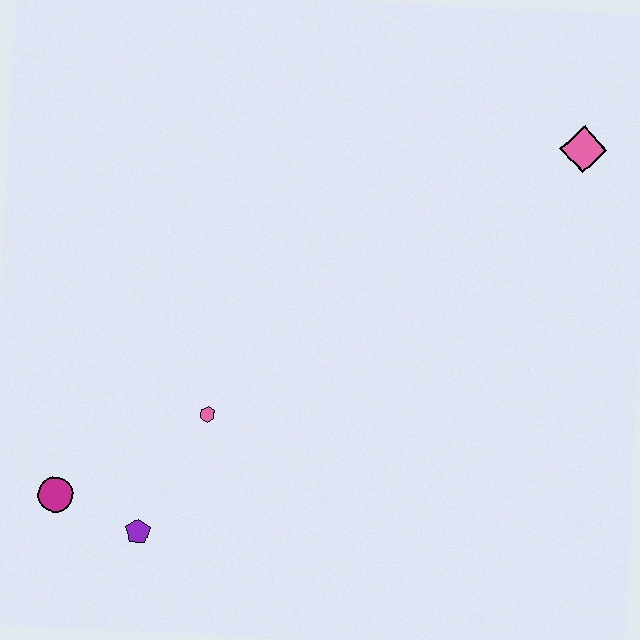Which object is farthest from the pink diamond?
The magenta circle is farthest from the pink diamond.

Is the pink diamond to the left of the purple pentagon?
No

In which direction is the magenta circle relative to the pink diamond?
The magenta circle is to the left of the pink diamond.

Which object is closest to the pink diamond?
The pink hexagon is closest to the pink diamond.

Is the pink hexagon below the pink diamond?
Yes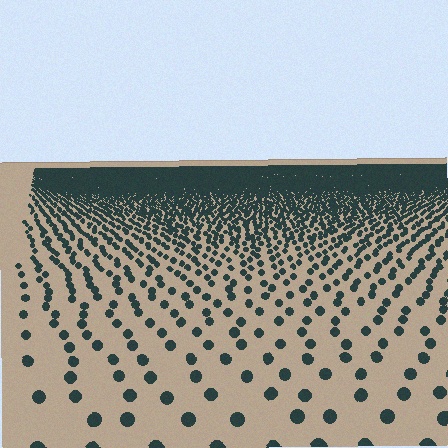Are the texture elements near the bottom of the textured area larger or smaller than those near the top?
Larger. Near the bottom, elements are closer to the viewer and appear at a bigger on-screen size.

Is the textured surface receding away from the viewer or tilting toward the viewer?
The surface is receding away from the viewer. Texture elements get smaller and denser toward the top.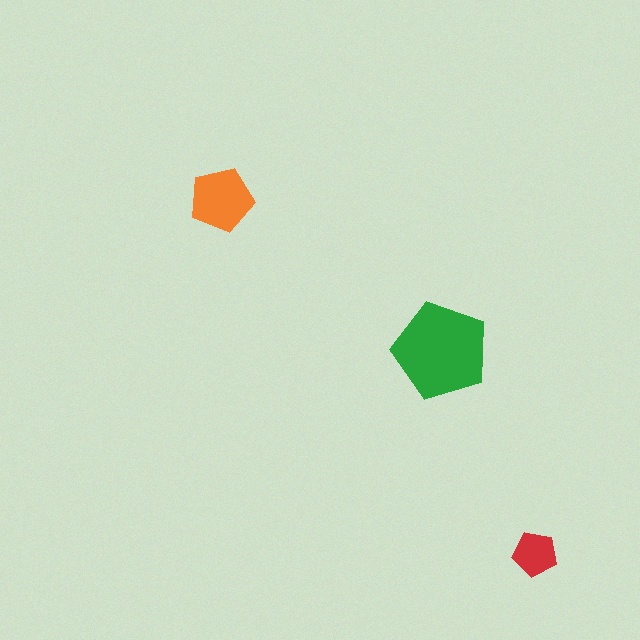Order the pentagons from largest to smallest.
the green one, the orange one, the red one.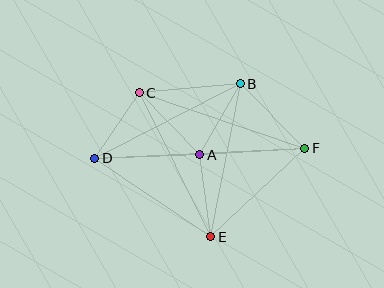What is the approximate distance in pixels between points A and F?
The distance between A and F is approximately 105 pixels.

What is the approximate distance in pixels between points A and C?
The distance between A and C is approximately 87 pixels.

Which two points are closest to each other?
Points C and D are closest to each other.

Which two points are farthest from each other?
Points D and F are farthest from each other.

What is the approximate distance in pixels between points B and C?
The distance between B and C is approximately 101 pixels.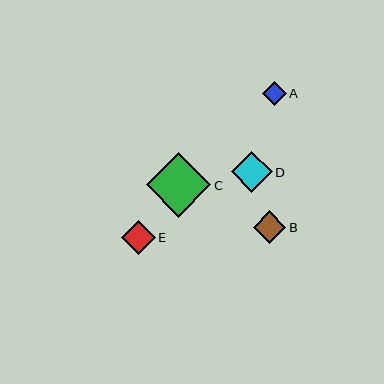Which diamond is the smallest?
Diamond A is the smallest with a size of approximately 24 pixels.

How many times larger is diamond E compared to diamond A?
Diamond E is approximately 1.4 times the size of diamond A.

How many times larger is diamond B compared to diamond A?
Diamond B is approximately 1.4 times the size of diamond A.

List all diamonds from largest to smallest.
From largest to smallest: C, D, E, B, A.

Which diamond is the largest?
Diamond C is the largest with a size of approximately 65 pixels.